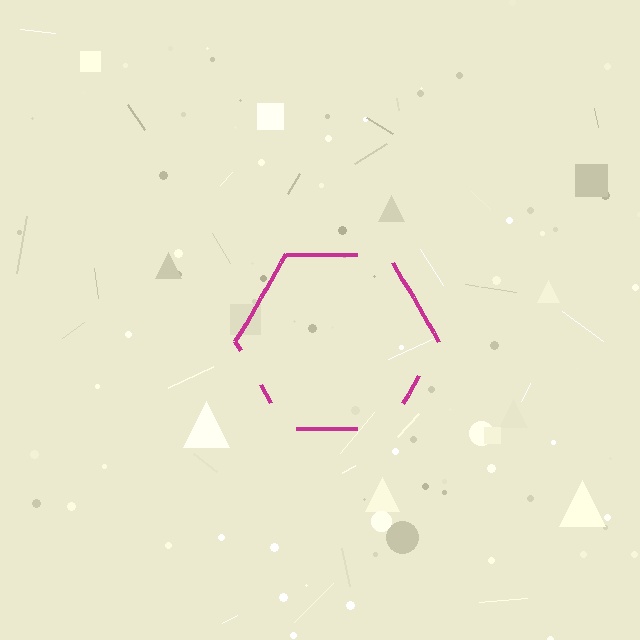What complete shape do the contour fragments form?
The contour fragments form a hexagon.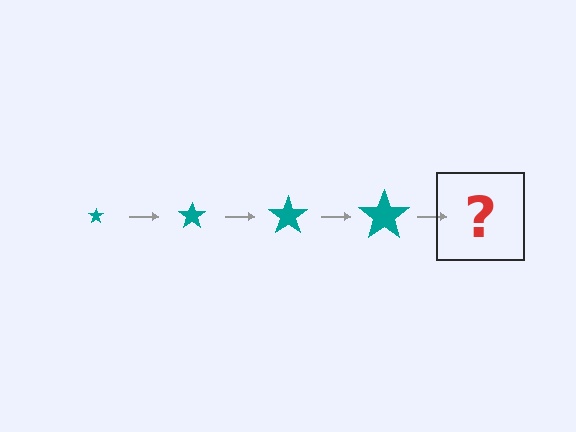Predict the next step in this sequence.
The next step is a teal star, larger than the previous one.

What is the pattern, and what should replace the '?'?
The pattern is that the star gets progressively larger each step. The '?' should be a teal star, larger than the previous one.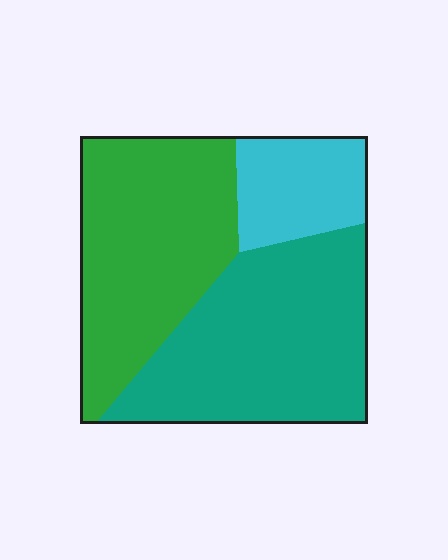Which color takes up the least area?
Cyan, at roughly 15%.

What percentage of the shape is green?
Green covers 40% of the shape.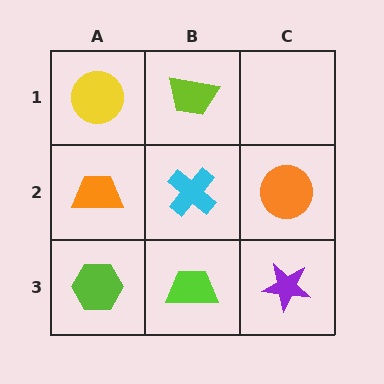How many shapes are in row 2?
3 shapes.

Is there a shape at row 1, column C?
No, that cell is empty.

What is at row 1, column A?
A yellow circle.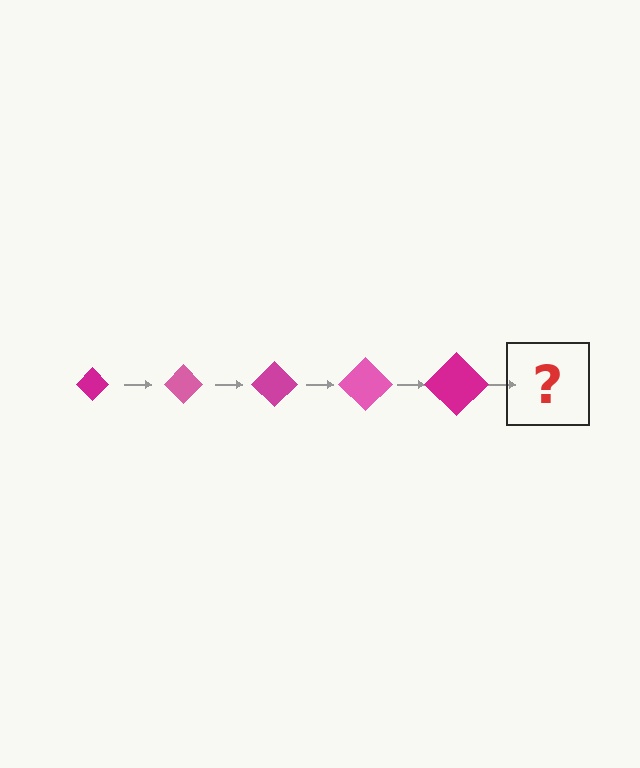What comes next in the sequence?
The next element should be a pink diamond, larger than the previous one.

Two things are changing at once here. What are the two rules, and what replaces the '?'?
The two rules are that the diamond grows larger each step and the color cycles through magenta and pink. The '?' should be a pink diamond, larger than the previous one.